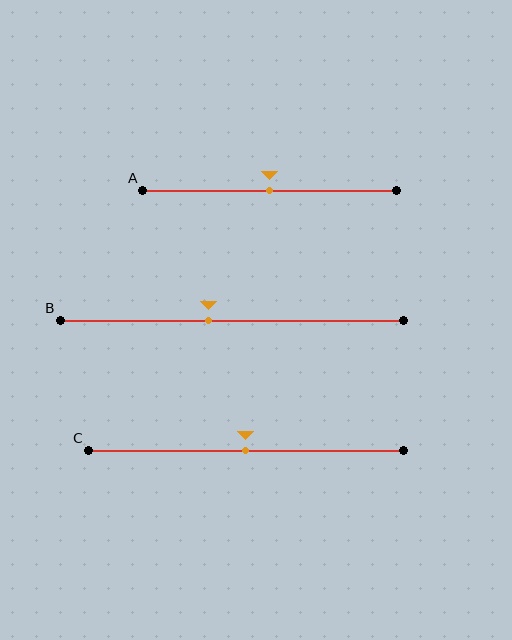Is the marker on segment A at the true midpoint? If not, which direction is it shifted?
Yes, the marker on segment A is at the true midpoint.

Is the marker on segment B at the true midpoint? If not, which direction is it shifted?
No, the marker on segment B is shifted to the left by about 7% of the segment length.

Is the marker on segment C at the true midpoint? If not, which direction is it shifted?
Yes, the marker on segment C is at the true midpoint.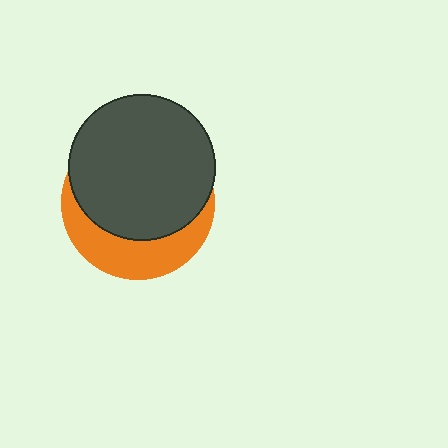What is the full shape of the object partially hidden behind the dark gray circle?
The partially hidden object is an orange circle.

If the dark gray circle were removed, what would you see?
You would see the complete orange circle.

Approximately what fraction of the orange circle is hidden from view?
Roughly 67% of the orange circle is hidden behind the dark gray circle.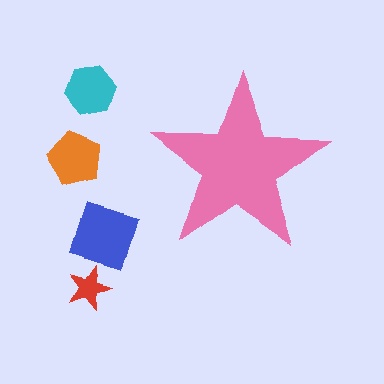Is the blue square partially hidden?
No, the blue square is fully visible.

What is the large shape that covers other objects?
A pink star.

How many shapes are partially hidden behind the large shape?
0 shapes are partially hidden.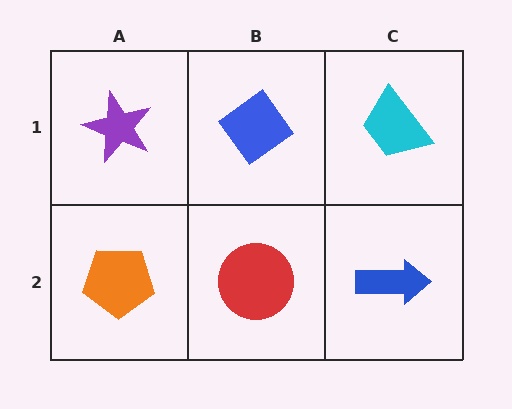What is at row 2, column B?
A red circle.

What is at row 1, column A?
A purple star.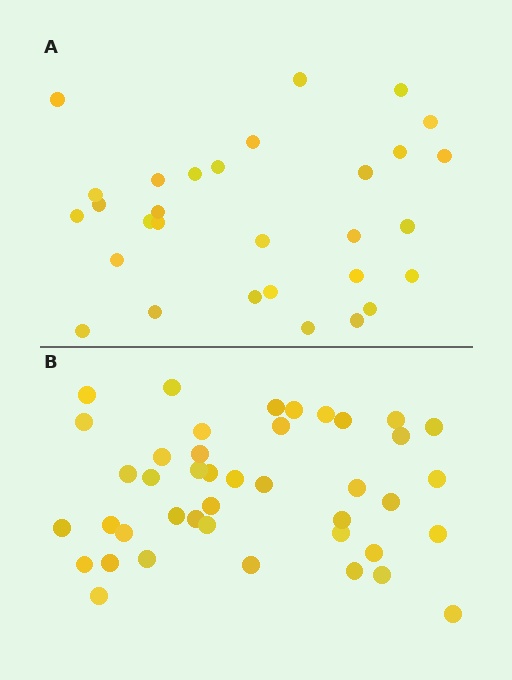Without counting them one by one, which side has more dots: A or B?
Region B (the bottom region) has more dots.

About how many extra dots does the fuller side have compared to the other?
Region B has roughly 12 or so more dots than region A.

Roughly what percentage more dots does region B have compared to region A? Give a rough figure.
About 40% more.